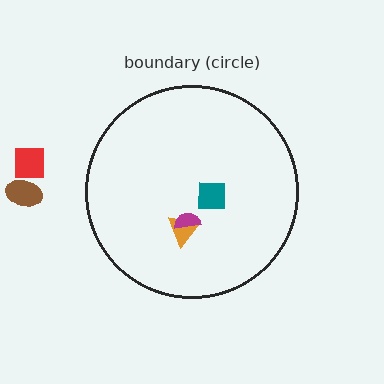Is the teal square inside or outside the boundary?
Inside.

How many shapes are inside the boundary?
3 inside, 2 outside.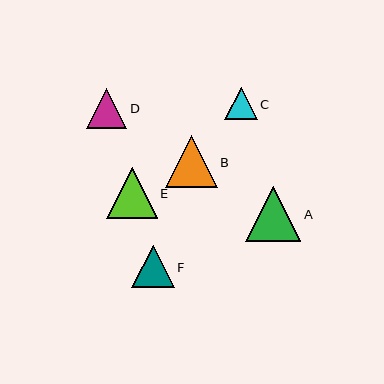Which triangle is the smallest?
Triangle C is the smallest with a size of approximately 32 pixels.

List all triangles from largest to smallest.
From largest to smallest: A, B, E, F, D, C.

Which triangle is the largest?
Triangle A is the largest with a size of approximately 55 pixels.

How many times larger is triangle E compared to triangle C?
Triangle E is approximately 1.6 times the size of triangle C.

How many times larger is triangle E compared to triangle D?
Triangle E is approximately 1.3 times the size of triangle D.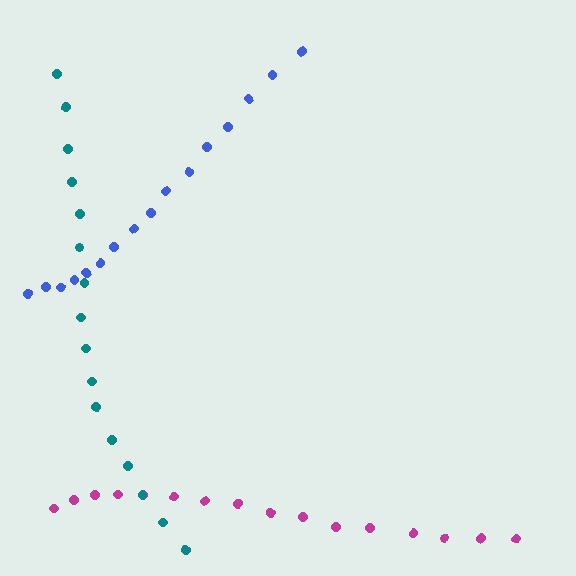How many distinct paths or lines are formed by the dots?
There are 3 distinct paths.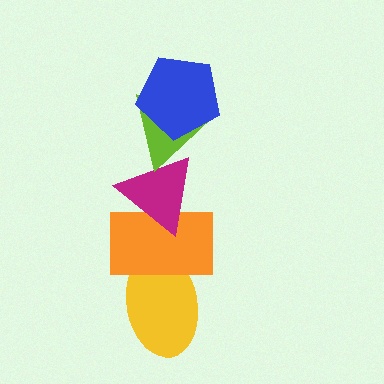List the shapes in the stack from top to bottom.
From top to bottom: the blue pentagon, the lime triangle, the magenta triangle, the orange rectangle, the yellow ellipse.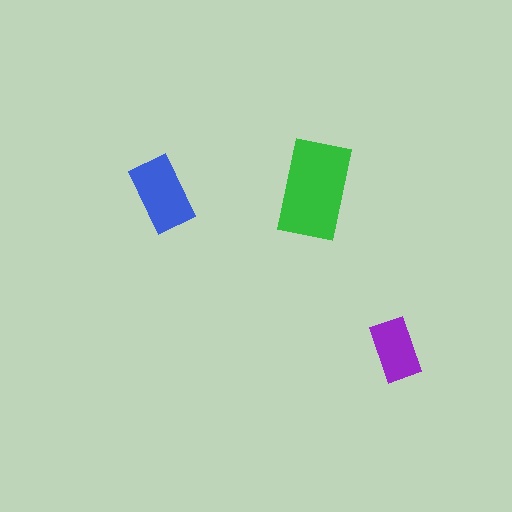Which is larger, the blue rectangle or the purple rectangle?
The blue one.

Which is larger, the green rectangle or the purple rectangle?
The green one.